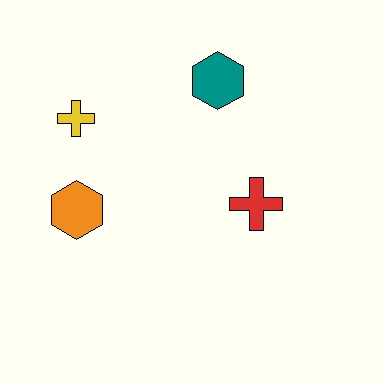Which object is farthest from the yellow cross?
The red cross is farthest from the yellow cross.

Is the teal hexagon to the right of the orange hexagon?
Yes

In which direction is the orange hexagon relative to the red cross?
The orange hexagon is to the left of the red cross.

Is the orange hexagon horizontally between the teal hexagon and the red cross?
No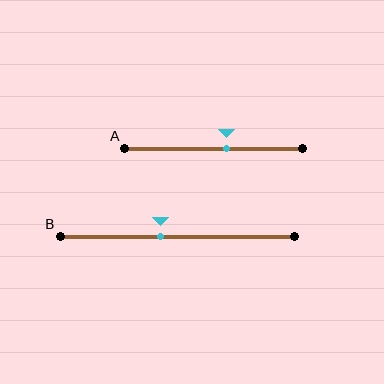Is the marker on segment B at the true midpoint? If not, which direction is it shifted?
No, the marker on segment B is shifted to the left by about 7% of the segment length.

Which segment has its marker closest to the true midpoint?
Segment A has its marker closest to the true midpoint.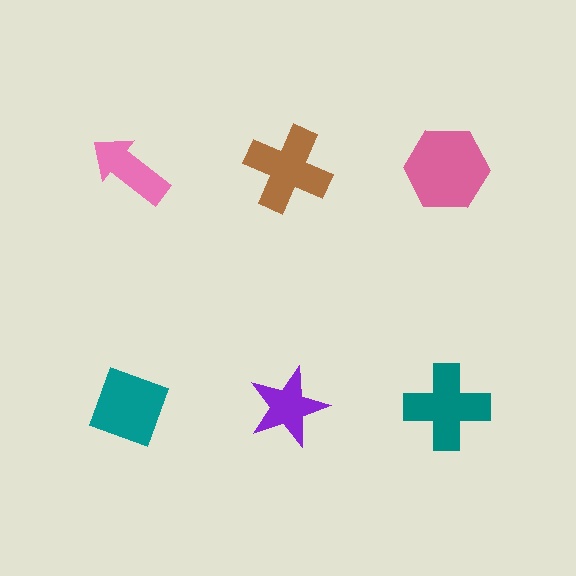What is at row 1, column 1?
A pink arrow.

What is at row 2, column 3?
A teal cross.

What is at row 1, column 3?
A pink hexagon.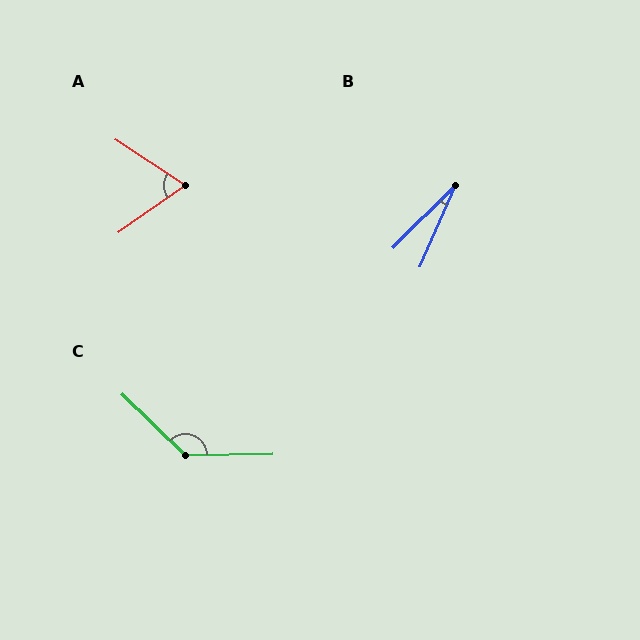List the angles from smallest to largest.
B (21°), A (68°), C (135°).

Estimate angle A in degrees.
Approximately 68 degrees.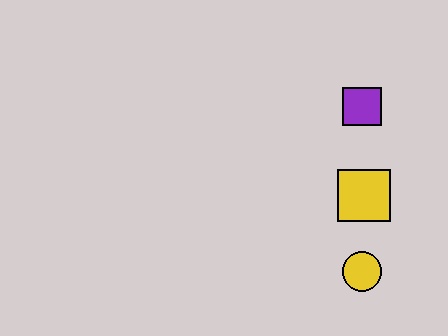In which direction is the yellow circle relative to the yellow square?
The yellow circle is below the yellow square.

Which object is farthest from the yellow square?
The purple square is farthest from the yellow square.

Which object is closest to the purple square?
The yellow square is closest to the purple square.